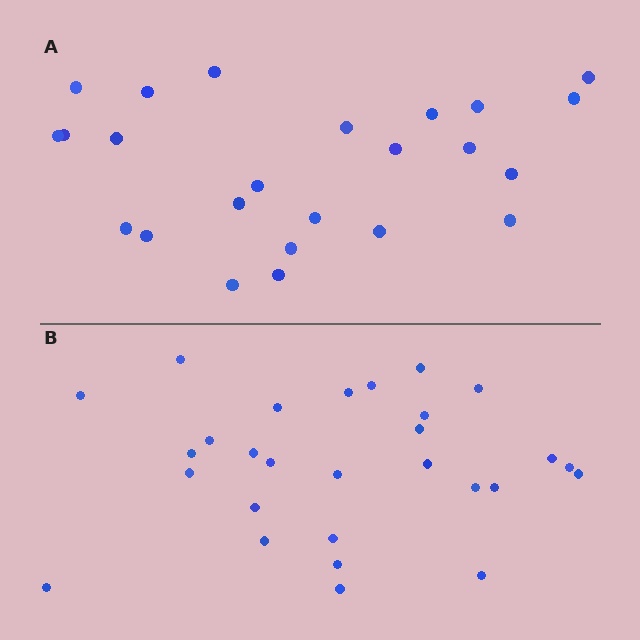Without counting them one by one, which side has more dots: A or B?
Region B (the bottom region) has more dots.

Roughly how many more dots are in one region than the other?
Region B has about 4 more dots than region A.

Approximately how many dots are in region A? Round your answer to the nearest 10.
About 20 dots. (The exact count is 24, which rounds to 20.)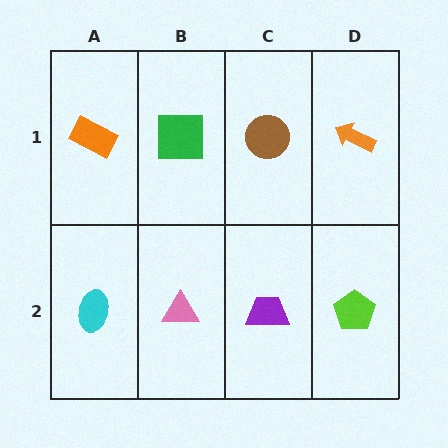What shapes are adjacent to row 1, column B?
A pink triangle (row 2, column B), an orange rectangle (row 1, column A), a brown circle (row 1, column C).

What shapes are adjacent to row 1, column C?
A purple trapezoid (row 2, column C), a green square (row 1, column B), an orange arrow (row 1, column D).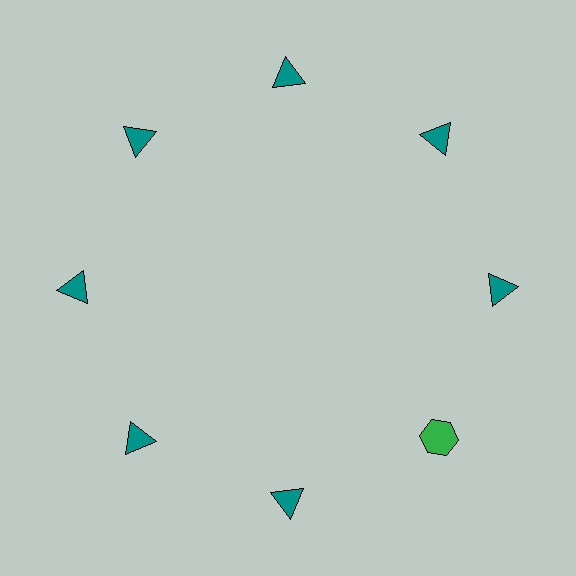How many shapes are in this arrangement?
There are 8 shapes arranged in a ring pattern.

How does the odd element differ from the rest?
It differs in both color (green instead of teal) and shape (hexagon instead of triangle).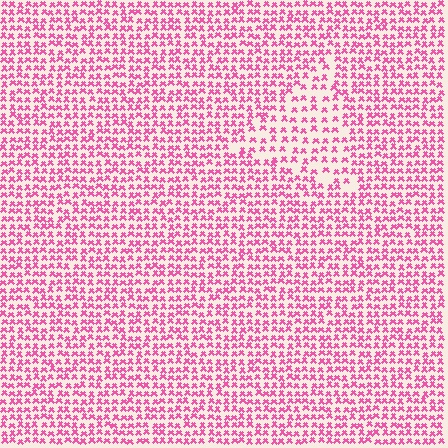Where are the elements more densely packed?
The elements are more densely packed outside the triangle boundary.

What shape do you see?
I see a triangle.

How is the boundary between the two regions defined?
The boundary is defined by a change in element density (approximately 1.7x ratio). All elements are the same color, size, and shape.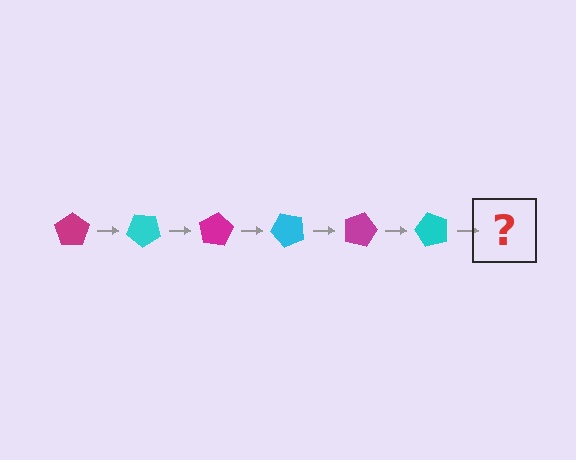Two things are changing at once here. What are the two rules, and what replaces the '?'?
The two rules are that it rotates 40 degrees each step and the color cycles through magenta and cyan. The '?' should be a magenta pentagon, rotated 240 degrees from the start.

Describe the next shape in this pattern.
It should be a magenta pentagon, rotated 240 degrees from the start.